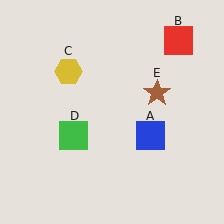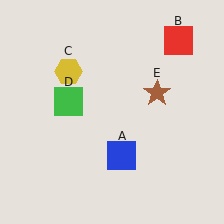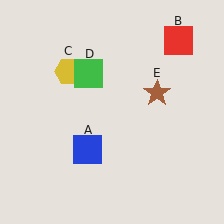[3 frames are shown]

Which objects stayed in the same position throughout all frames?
Red square (object B) and yellow hexagon (object C) and brown star (object E) remained stationary.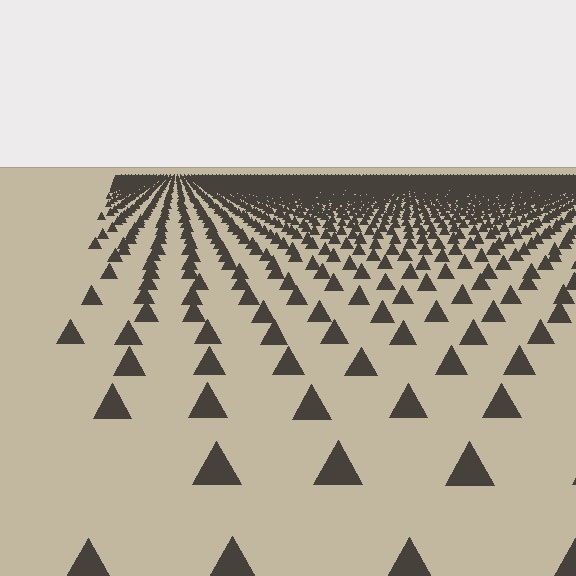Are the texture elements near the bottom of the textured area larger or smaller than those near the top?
Larger. Near the bottom, elements are closer to the viewer and appear at a bigger on-screen size.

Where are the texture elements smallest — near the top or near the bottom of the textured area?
Near the top.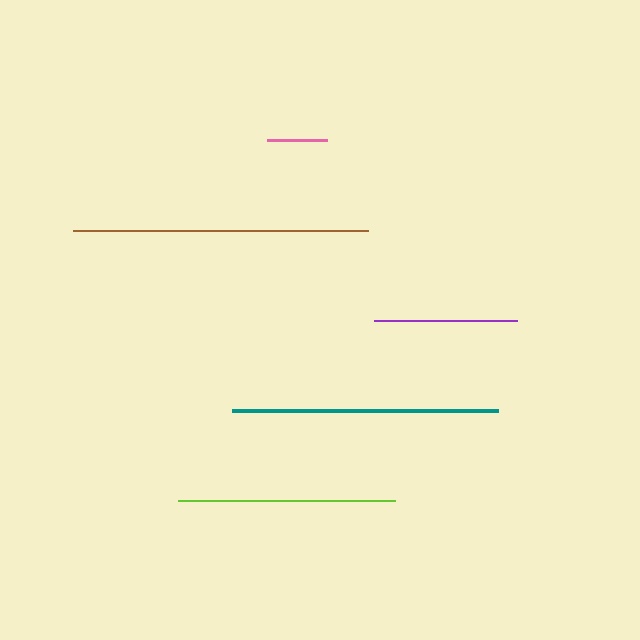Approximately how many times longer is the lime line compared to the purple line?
The lime line is approximately 1.5 times the length of the purple line.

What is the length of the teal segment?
The teal segment is approximately 266 pixels long.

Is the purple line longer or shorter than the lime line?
The lime line is longer than the purple line.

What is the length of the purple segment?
The purple segment is approximately 143 pixels long.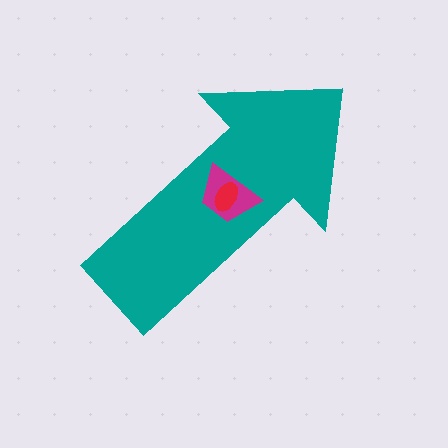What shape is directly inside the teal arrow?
The magenta trapezoid.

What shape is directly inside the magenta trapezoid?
The red ellipse.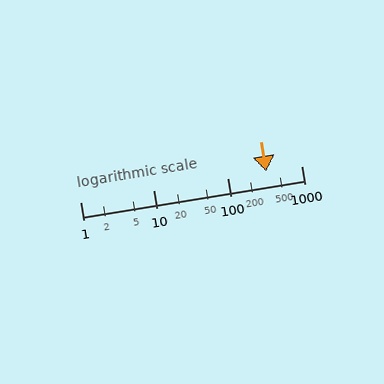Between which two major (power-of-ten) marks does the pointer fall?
The pointer is between 100 and 1000.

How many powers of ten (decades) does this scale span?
The scale spans 3 decades, from 1 to 1000.